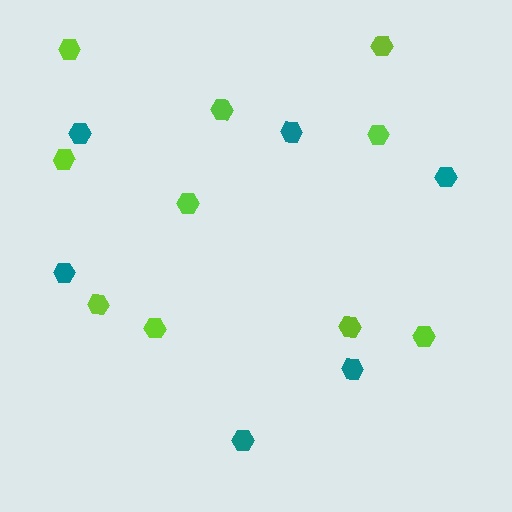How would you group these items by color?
There are 2 groups: one group of teal hexagons (6) and one group of lime hexagons (10).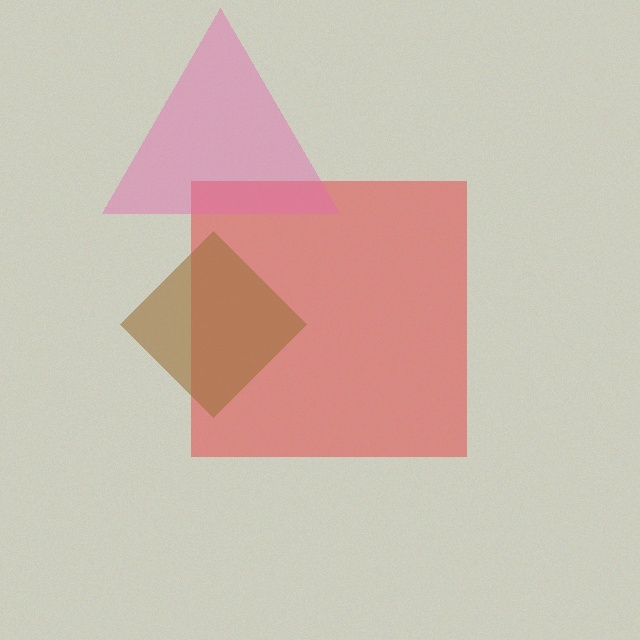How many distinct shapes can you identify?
There are 3 distinct shapes: a red square, a pink triangle, a brown diamond.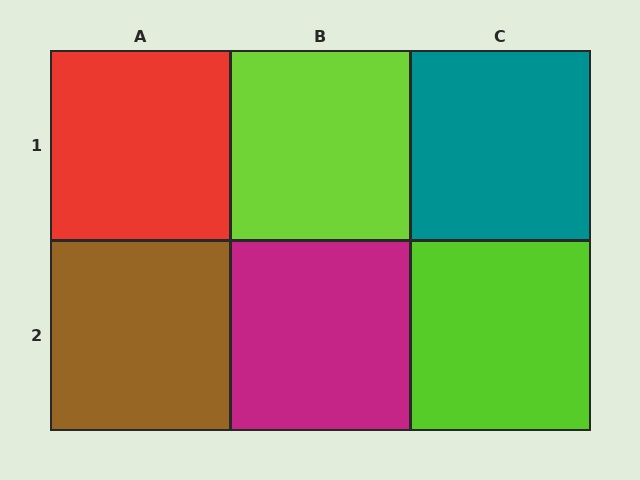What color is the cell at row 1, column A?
Red.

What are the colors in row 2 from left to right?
Brown, magenta, lime.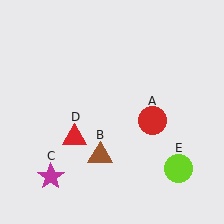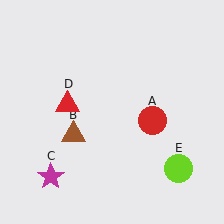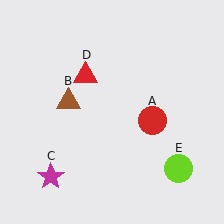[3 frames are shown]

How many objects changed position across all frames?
2 objects changed position: brown triangle (object B), red triangle (object D).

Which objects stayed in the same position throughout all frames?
Red circle (object A) and magenta star (object C) and lime circle (object E) remained stationary.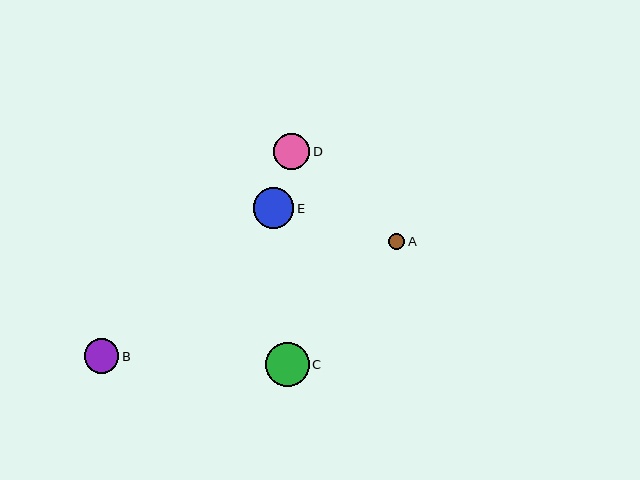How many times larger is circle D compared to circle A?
Circle D is approximately 2.3 times the size of circle A.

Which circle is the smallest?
Circle A is the smallest with a size of approximately 16 pixels.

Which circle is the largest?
Circle C is the largest with a size of approximately 44 pixels.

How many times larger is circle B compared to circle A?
Circle B is approximately 2.2 times the size of circle A.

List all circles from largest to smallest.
From largest to smallest: C, E, D, B, A.